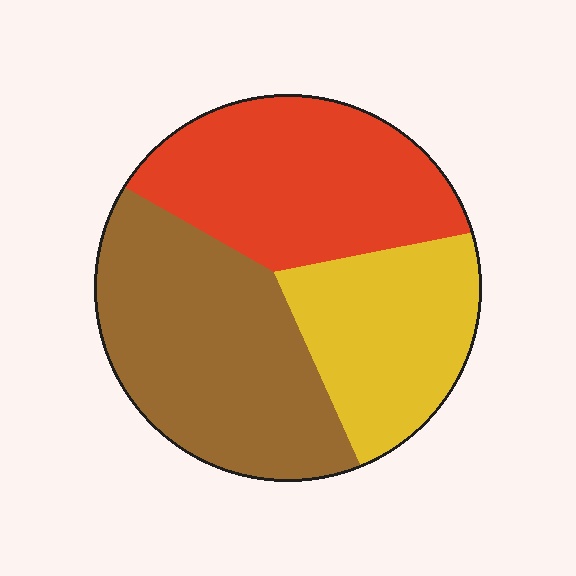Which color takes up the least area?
Yellow, at roughly 25%.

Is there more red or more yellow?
Red.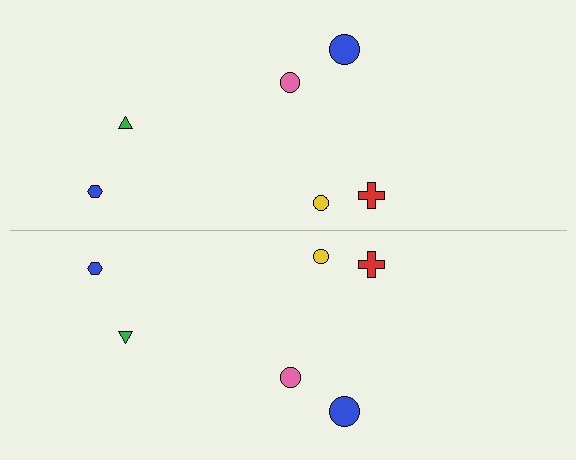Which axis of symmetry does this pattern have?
The pattern has a horizontal axis of symmetry running through the center of the image.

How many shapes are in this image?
There are 12 shapes in this image.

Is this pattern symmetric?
Yes, this pattern has bilateral (reflection) symmetry.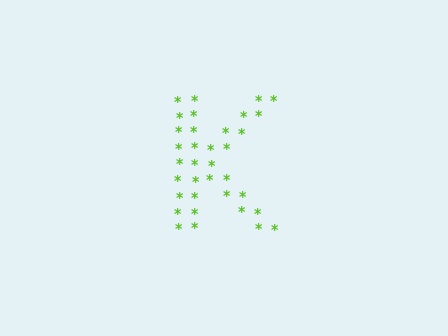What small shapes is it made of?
It is made of small asterisks.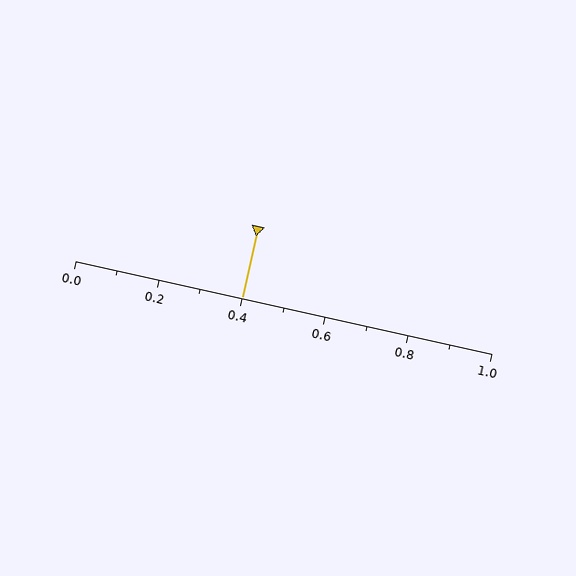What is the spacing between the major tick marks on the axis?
The major ticks are spaced 0.2 apart.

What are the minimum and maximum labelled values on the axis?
The axis runs from 0.0 to 1.0.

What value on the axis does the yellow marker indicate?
The marker indicates approximately 0.4.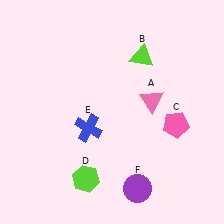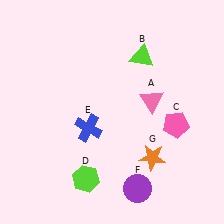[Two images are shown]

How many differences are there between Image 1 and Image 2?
There is 1 difference between the two images.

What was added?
An orange star (G) was added in Image 2.